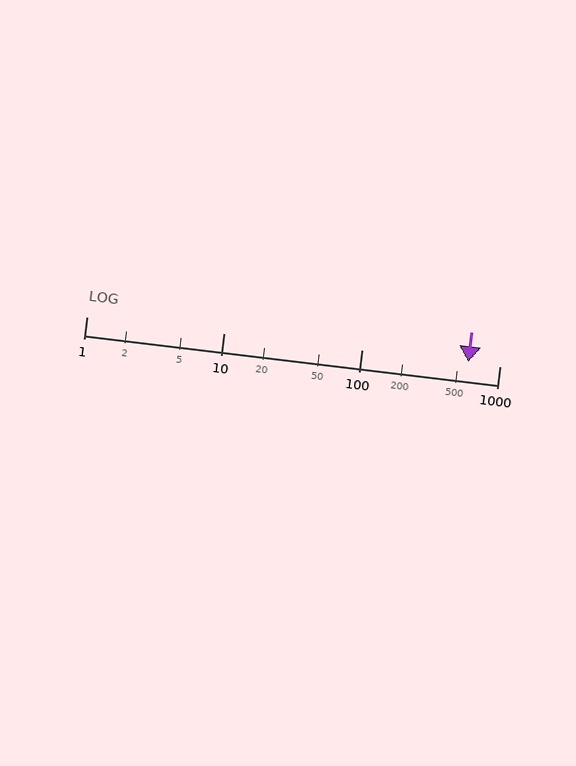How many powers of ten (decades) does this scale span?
The scale spans 3 decades, from 1 to 1000.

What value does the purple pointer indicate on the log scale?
The pointer indicates approximately 590.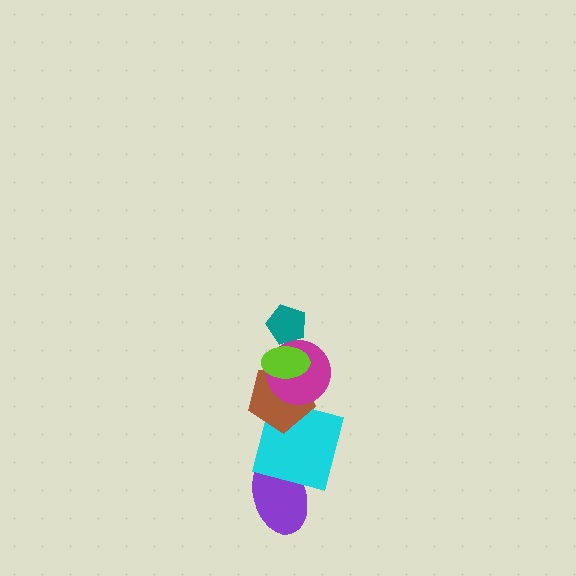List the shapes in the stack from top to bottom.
From top to bottom: the teal pentagon, the lime ellipse, the magenta circle, the brown pentagon, the cyan square, the purple ellipse.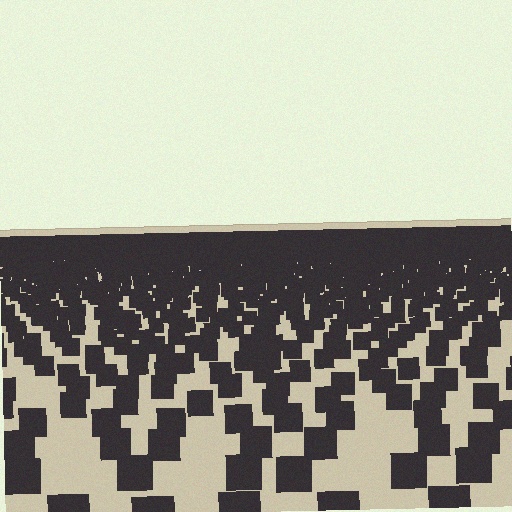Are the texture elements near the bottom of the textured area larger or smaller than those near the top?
Larger. Near the bottom, elements are closer to the viewer and appear at a bigger on-screen size.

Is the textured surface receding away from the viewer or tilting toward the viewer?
The surface is receding away from the viewer. Texture elements get smaller and denser toward the top.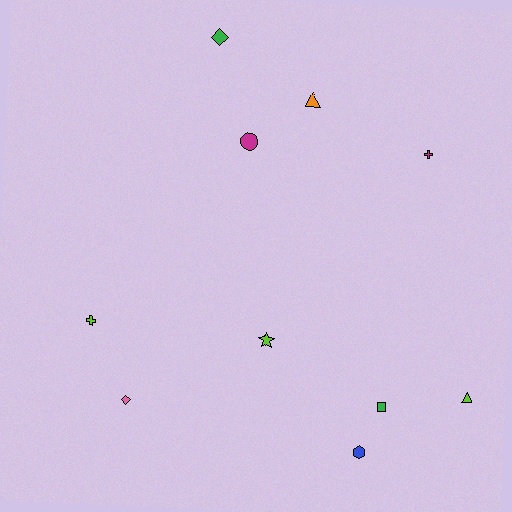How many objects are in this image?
There are 10 objects.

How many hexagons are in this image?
There is 1 hexagon.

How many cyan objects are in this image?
There are no cyan objects.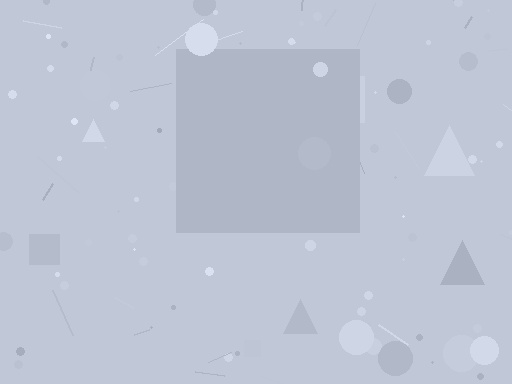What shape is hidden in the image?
A square is hidden in the image.